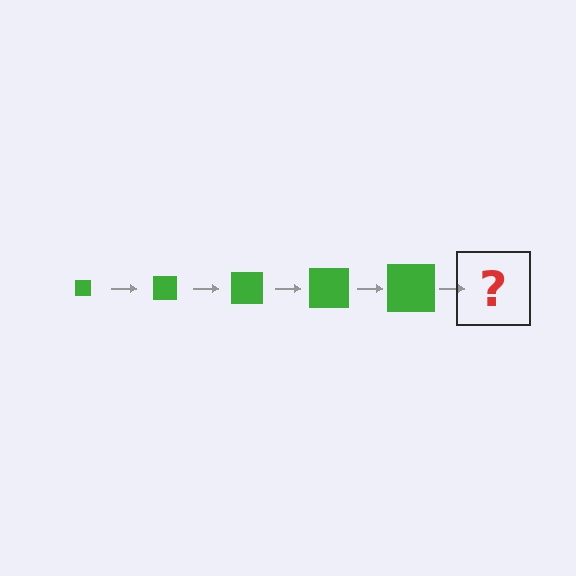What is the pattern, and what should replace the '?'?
The pattern is that the square gets progressively larger each step. The '?' should be a green square, larger than the previous one.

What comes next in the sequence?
The next element should be a green square, larger than the previous one.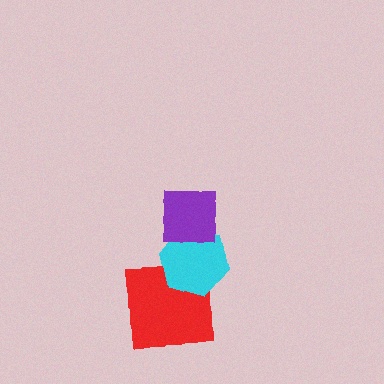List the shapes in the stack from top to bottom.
From top to bottom: the purple square, the cyan hexagon, the red square.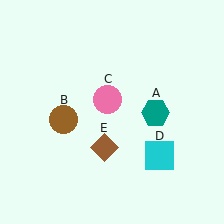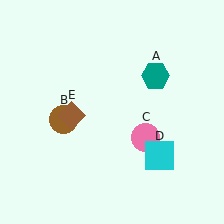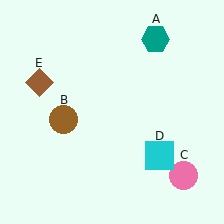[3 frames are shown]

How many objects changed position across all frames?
3 objects changed position: teal hexagon (object A), pink circle (object C), brown diamond (object E).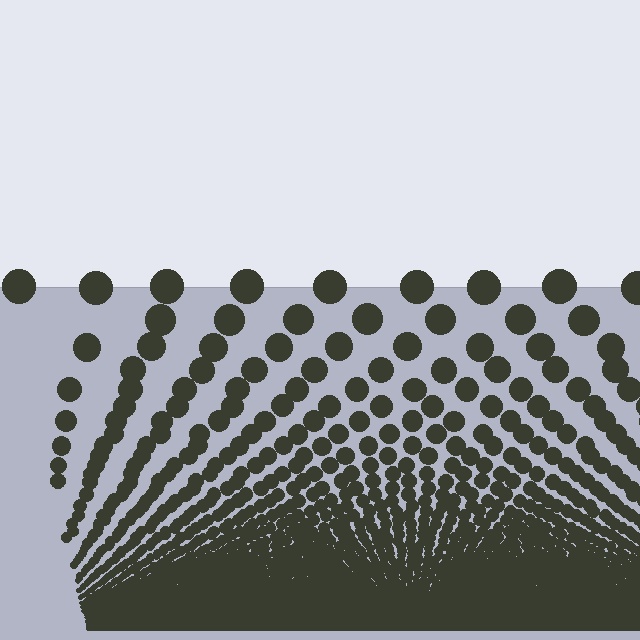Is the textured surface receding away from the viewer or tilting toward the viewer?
The surface appears to tilt toward the viewer. Texture elements get larger and sparser toward the top.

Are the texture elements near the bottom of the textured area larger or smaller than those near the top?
Smaller. The gradient is inverted — elements near the bottom are smaller and denser.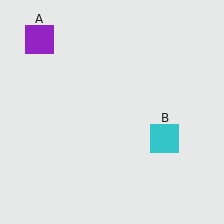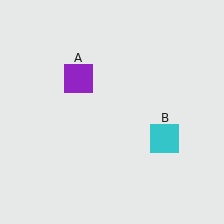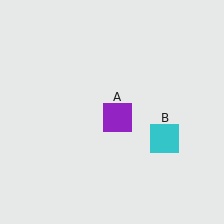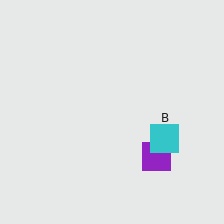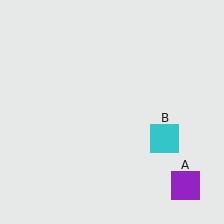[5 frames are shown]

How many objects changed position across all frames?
1 object changed position: purple square (object A).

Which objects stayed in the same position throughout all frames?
Cyan square (object B) remained stationary.